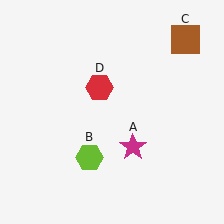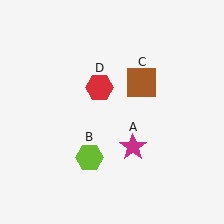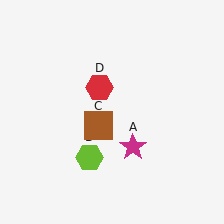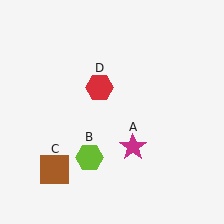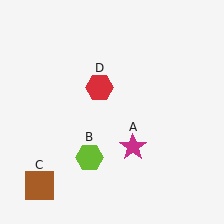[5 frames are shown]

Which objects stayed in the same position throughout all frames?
Magenta star (object A) and lime hexagon (object B) and red hexagon (object D) remained stationary.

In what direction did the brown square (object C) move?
The brown square (object C) moved down and to the left.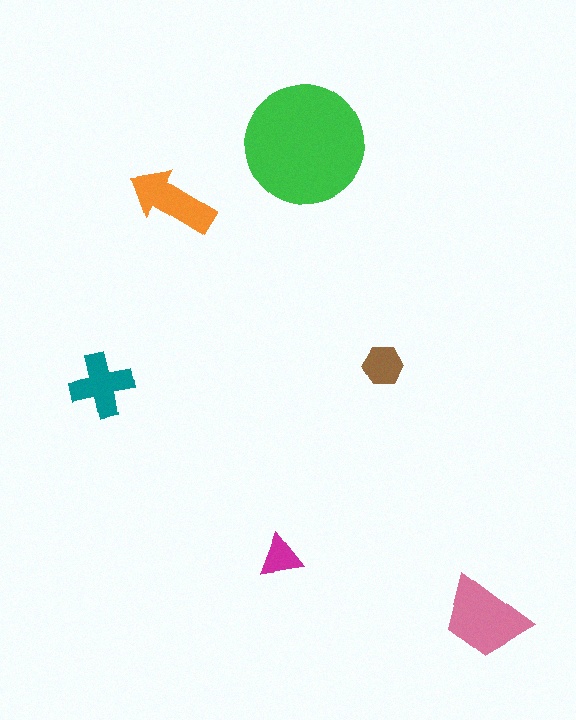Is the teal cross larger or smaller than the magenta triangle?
Larger.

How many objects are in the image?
There are 6 objects in the image.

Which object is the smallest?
The magenta triangle.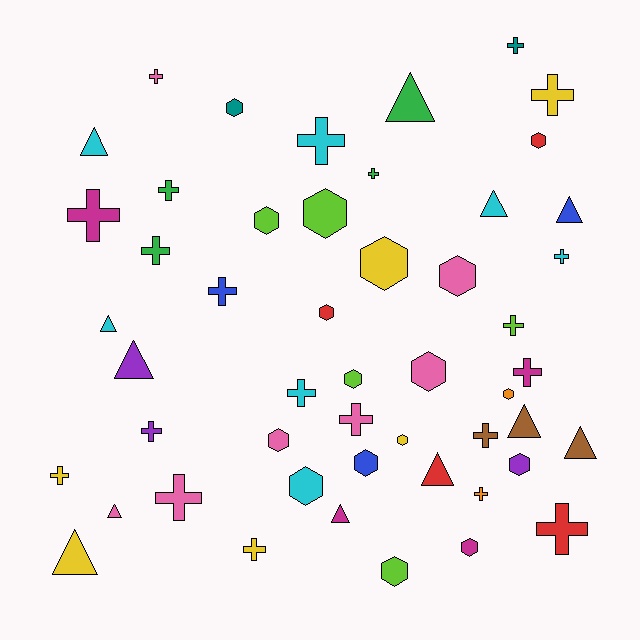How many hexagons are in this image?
There are 17 hexagons.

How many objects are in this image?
There are 50 objects.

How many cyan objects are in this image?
There are 7 cyan objects.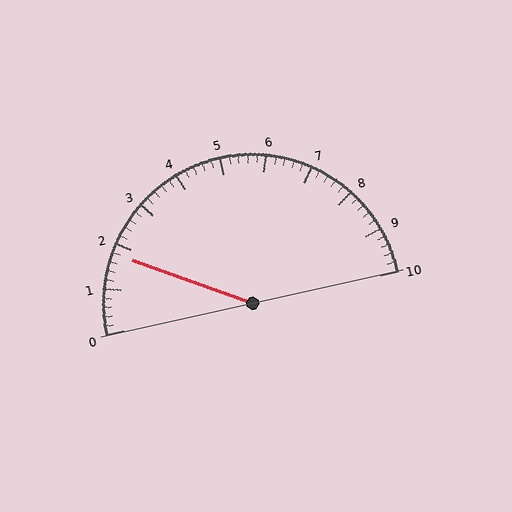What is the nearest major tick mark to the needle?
The nearest major tick mark is 2.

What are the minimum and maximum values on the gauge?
The gauge ranges from 0 to 10.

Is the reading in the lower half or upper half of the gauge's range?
The reading is in the lower half of the range (0 to 10).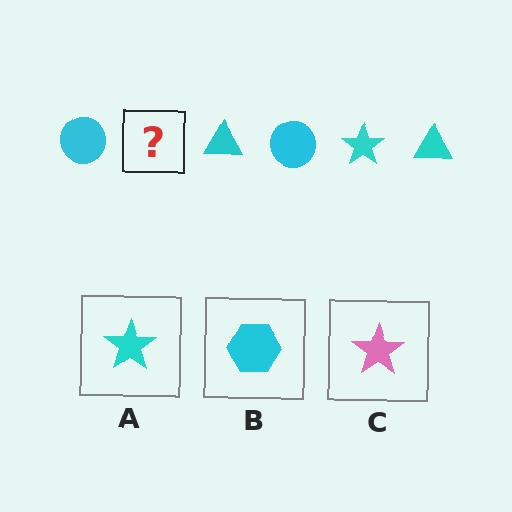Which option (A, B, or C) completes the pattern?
A.